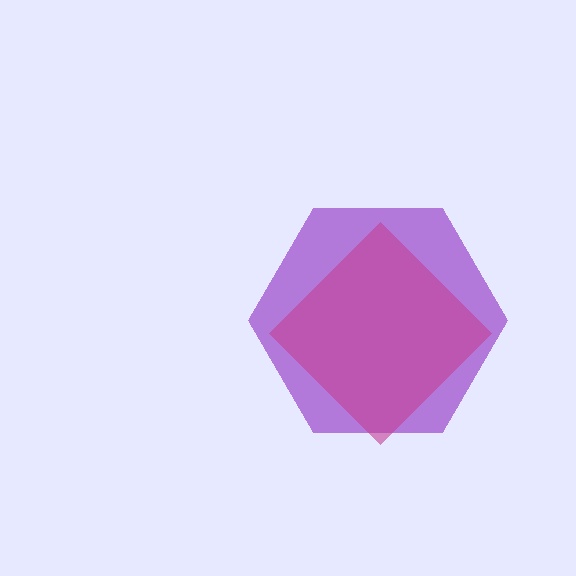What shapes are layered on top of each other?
The layered shapes are: a purple hexagon, a magenta diamond.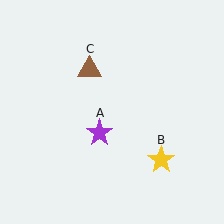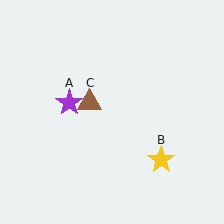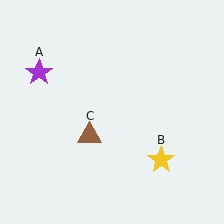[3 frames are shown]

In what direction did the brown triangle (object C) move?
The brown triangle (object C) moved down.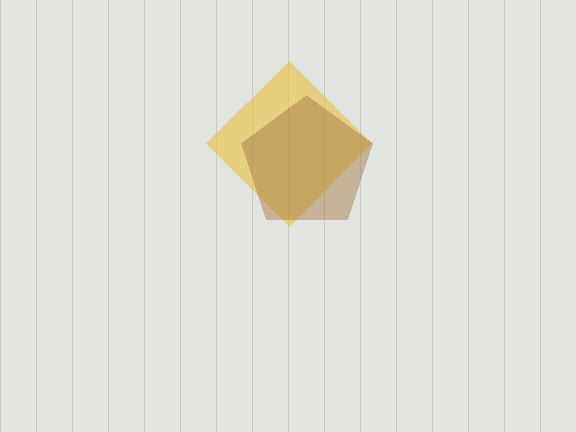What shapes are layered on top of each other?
The layered shapes are: a yellow diamond, a brown pentagon.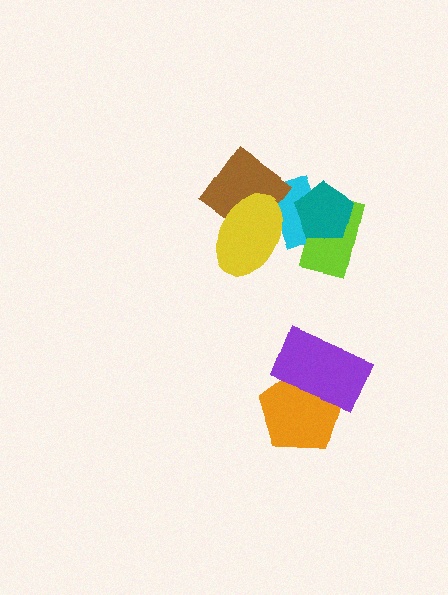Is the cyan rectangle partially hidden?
Yes, it is partially covered by another shape.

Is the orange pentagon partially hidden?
Yes, it is partially covered by another shape.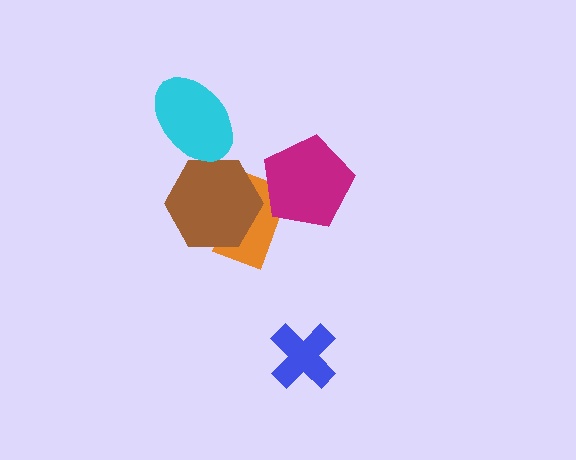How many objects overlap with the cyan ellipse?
1 object overlaps with the cyan ellipse.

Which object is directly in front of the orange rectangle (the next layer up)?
The brown hexagon is directly in front of the orange rectangle.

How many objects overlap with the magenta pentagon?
1 object overlaps with the magenta pentagon.